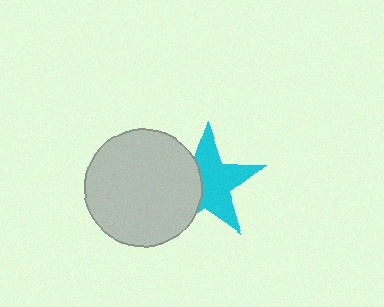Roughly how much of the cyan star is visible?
About half of it is visible (roughly 62%).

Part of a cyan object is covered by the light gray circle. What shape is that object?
It is a star.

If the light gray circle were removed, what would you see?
You would see the complete cyan star.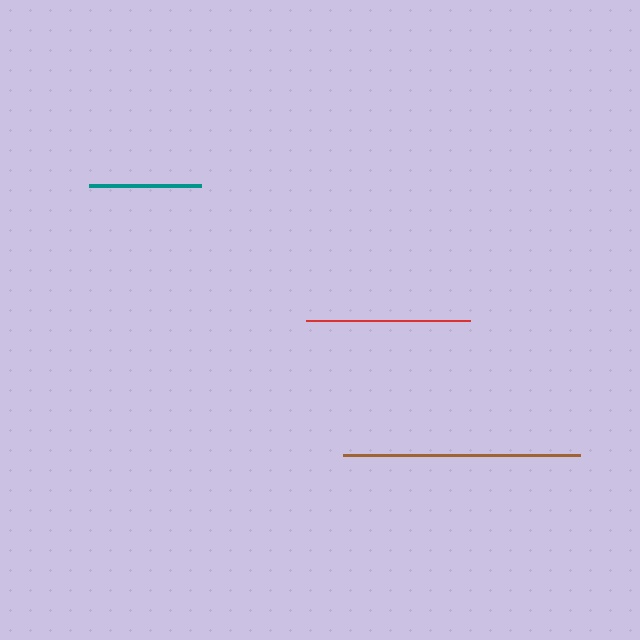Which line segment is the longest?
The brown line is the longest at approximately 237 pixels.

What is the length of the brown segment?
The brown segment is approximately 237 pixels long.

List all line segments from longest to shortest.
From longest to shortest: brown, red, teal.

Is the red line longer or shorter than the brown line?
The brown line is longer than the red line.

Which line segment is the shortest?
The teal line is the shortest at approximately 112 pixels.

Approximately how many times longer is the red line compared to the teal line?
The red line is approximately 1.5 times the length of the teal line.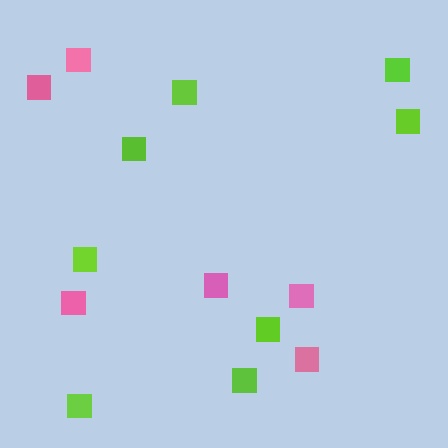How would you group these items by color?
There are 2 groups: one group of pink squares (6) and one group of lime squares (8).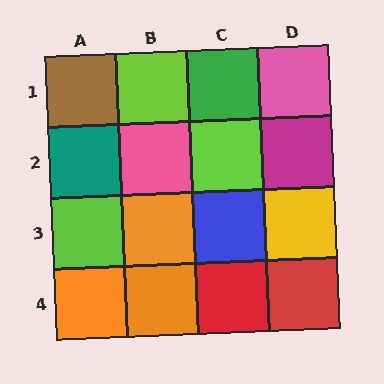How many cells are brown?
1 cell is brown.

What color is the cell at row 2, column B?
Pink.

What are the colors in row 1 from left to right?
Brown, lime, green, pink.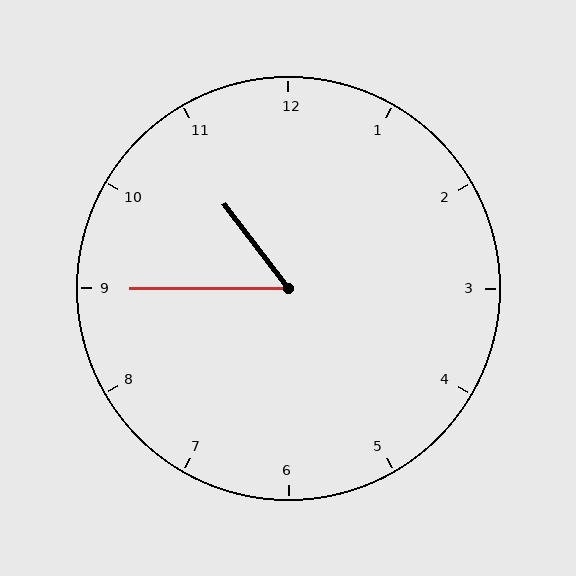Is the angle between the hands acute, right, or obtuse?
It is acute.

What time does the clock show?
10:45.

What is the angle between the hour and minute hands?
Approximately 52 degrees.